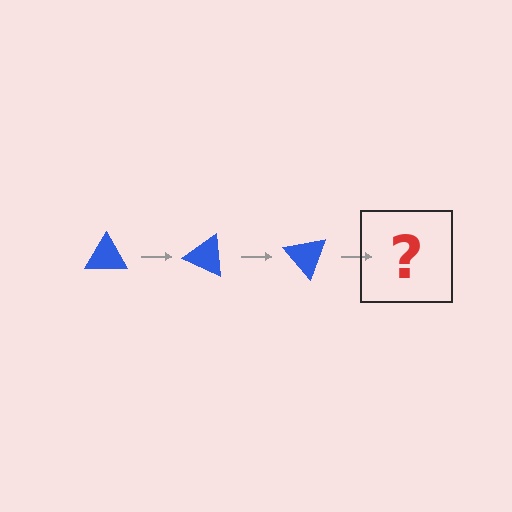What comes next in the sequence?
The next element should be a blue triangle rotated 75 degrees.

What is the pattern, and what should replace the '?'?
The pattern is that the triangle rotates 25 degrees each step. The '?' should be a blue triangle rotated 75 degrees.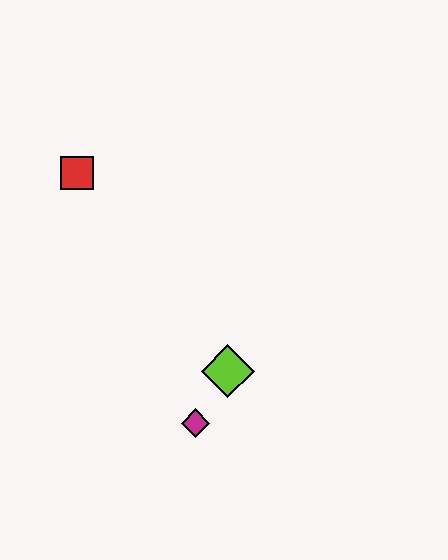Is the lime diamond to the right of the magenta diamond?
Yes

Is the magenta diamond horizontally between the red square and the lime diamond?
Yes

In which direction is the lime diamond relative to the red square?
The lime diamond is below the red square.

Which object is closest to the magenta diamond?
The lime diamond is closest to the magenta diamond.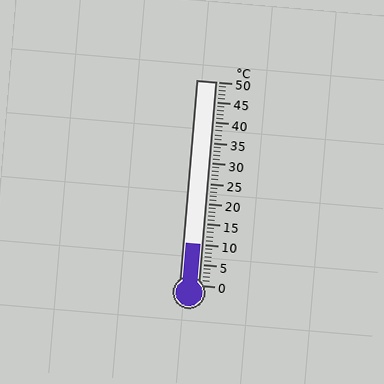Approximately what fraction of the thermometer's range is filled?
The thermometer is filled to approximately 20% of its range.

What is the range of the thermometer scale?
The thermometer scale ranges from 0°C to 50°C.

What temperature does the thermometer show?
The thermometer shows approximately 10°C.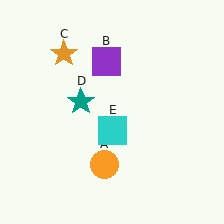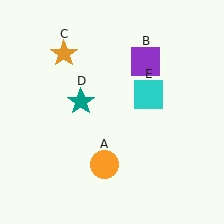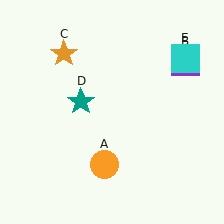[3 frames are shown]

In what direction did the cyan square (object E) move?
The cyan square (object E) moved up and to the right.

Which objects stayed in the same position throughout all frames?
Orange circle (object A) and orange star (object C) and teal star (object D) remained stationary.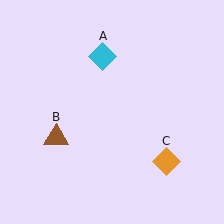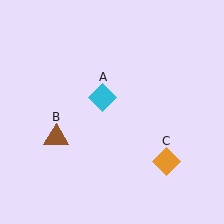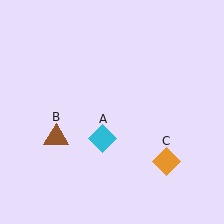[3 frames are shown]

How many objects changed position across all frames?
1 object changed position: cyan diamond (object A).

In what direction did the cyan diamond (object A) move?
The cyan diamond (object A) moved down.